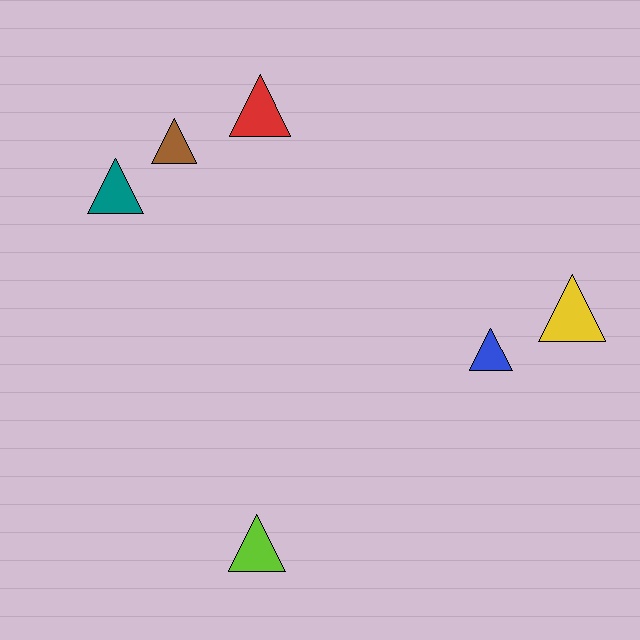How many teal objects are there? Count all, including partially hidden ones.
There is 1 teal object.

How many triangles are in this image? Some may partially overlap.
There are 6 triangles.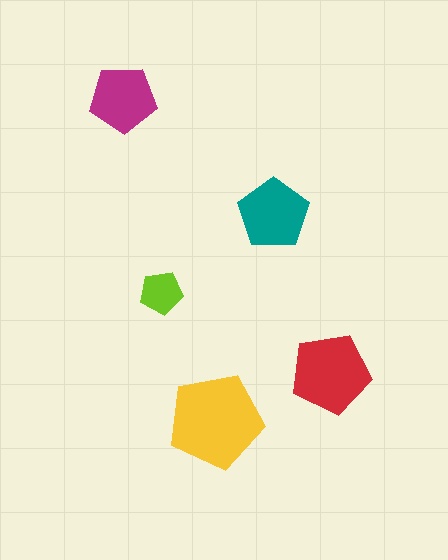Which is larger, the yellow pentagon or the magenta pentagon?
The yellow one.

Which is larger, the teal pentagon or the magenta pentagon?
The teal one.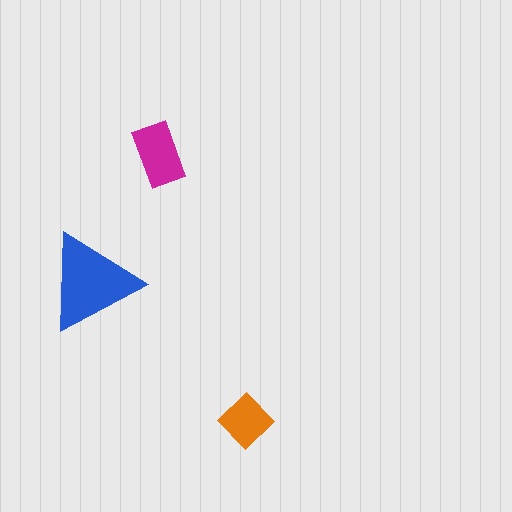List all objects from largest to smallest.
The blue triangle, the magenta rectangle, the orange diamond.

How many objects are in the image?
There are 3 objects in the image.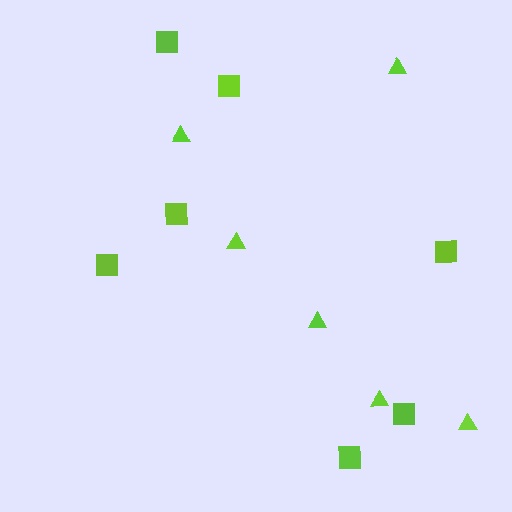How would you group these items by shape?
There are 2 groups: one group of triangles (6) and one group of squares (7).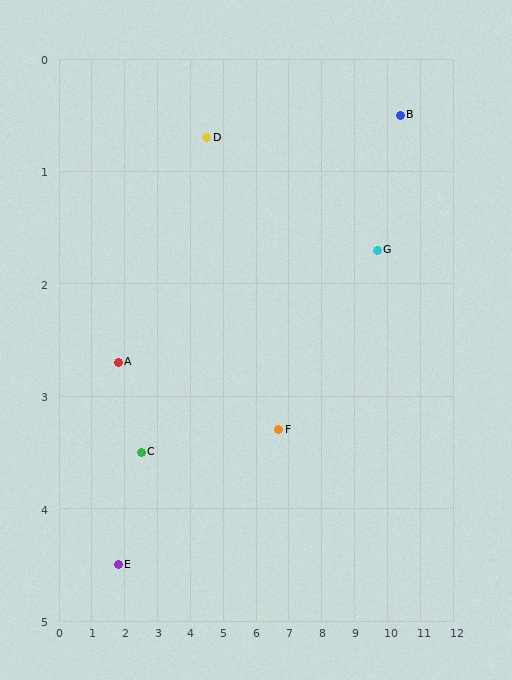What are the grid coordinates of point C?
Point C is at approximately (2.5, 3.5).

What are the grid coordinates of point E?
Point E is at approximately (1.8, 4.5).